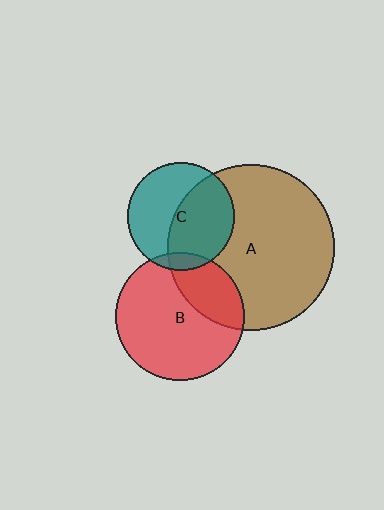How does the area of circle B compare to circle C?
Approximately 1.4 times.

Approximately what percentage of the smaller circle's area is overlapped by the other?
Approximately 50%.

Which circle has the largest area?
Circle A (brown).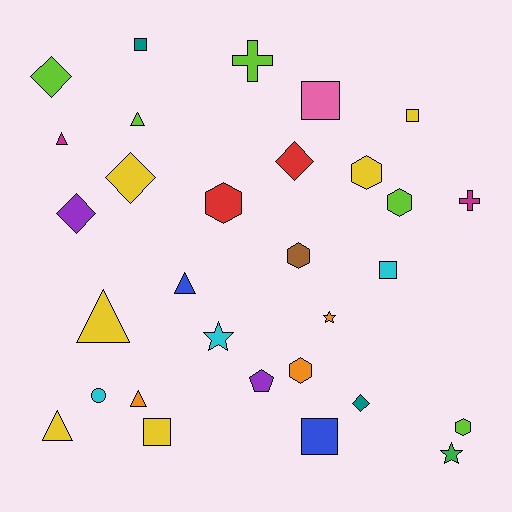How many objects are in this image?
There are 30 objects.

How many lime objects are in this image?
There are 5 lime objects.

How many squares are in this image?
There are 6 squares.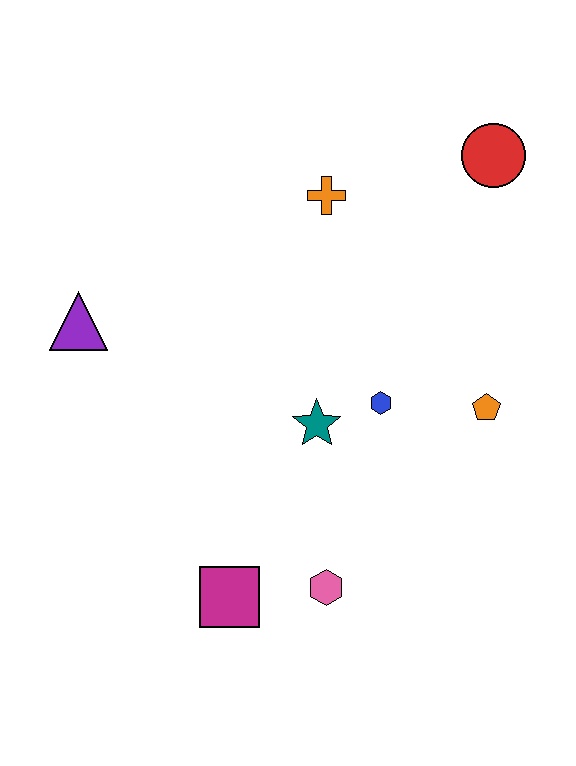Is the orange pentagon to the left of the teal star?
No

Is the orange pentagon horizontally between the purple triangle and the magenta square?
No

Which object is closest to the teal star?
The blue hexagon is closest to the teal star.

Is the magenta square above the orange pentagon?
No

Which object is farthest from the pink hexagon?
The red circle is farthest from the pink hexagon.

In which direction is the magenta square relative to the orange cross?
The magenta square is below the orange cross.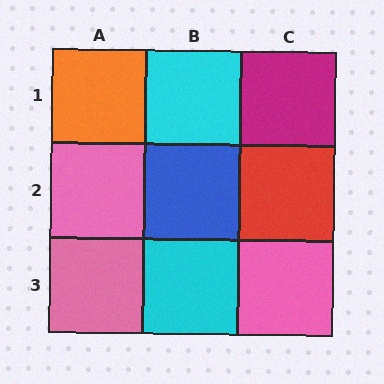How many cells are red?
1 cell is red.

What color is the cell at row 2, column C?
Red.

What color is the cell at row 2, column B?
Blue.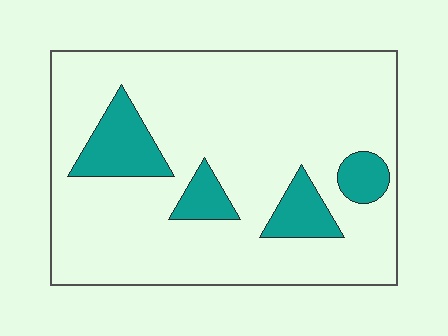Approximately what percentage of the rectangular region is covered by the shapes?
Approximately 15%.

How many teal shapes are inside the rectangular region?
4.